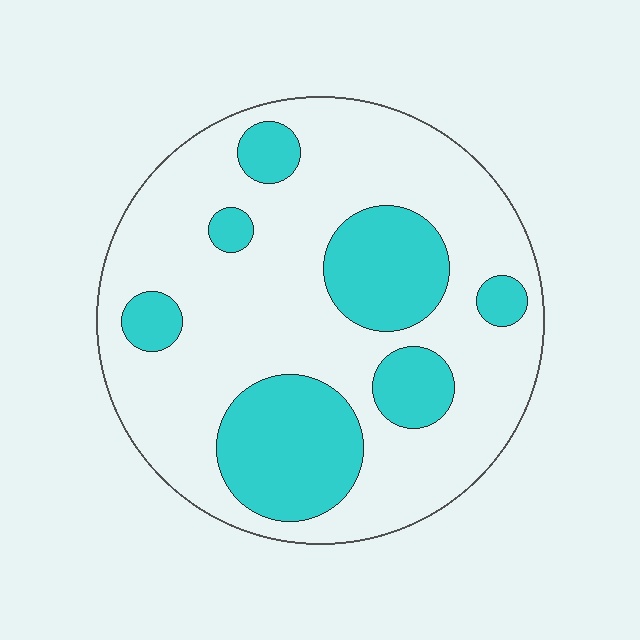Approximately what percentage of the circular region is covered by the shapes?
Approximately 30%.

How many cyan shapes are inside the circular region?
7.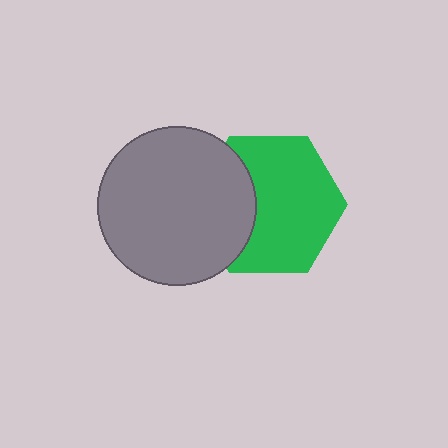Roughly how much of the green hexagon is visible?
Most of it is visible (roughly 69%).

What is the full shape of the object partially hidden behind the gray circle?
The partially hidden object is a green hexagon.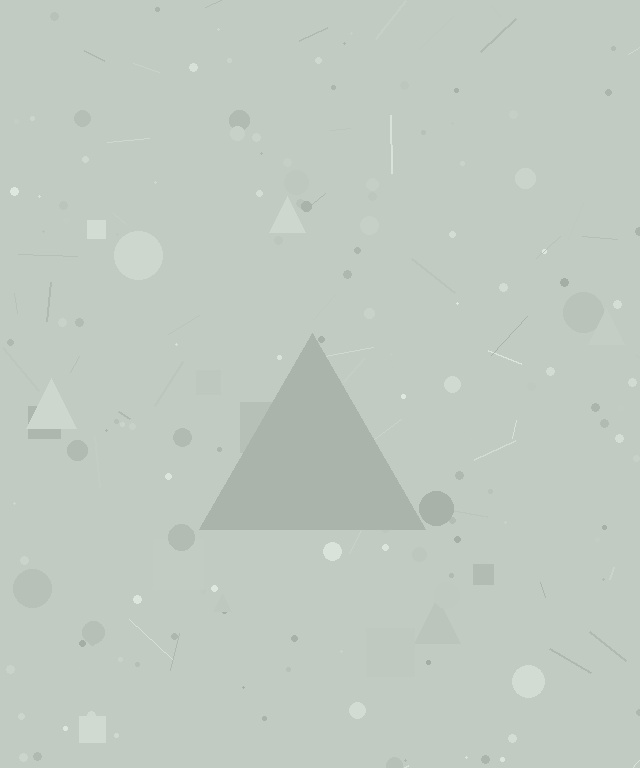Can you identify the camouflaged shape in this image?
The camouflaged shape is a triangle.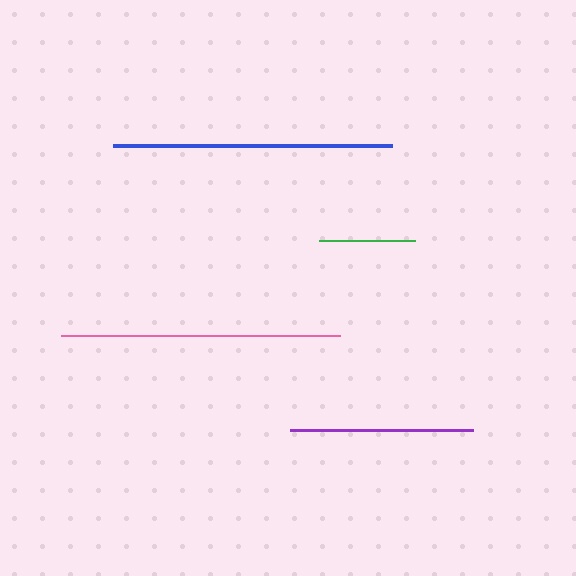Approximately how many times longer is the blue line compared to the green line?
The blue line is approximately 2.9 times the length of the green line.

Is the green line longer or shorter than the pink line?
The pink line is longer than the green line.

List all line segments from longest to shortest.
From longest to shortest: blue, pink, purple, green.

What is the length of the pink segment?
The pink segment is approximately 279 pixels long.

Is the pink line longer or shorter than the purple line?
The pink line is longer than the purple line.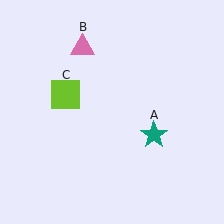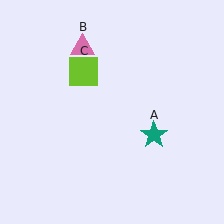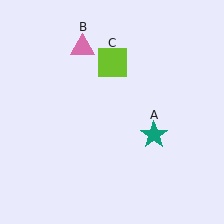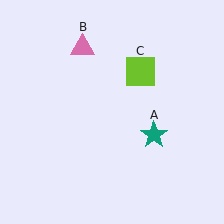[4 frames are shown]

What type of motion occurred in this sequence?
The lime square (object C) rotated clockwise around the center of the scene.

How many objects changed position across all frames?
1 object changed position: lime square (object C).